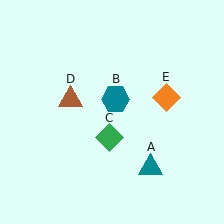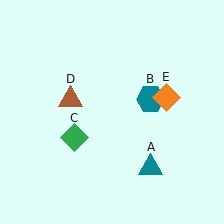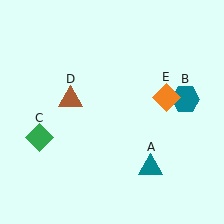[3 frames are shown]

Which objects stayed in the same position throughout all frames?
Teal triangle (object A) and brown triangle (object D) and orange diamond (object E) remained stationary.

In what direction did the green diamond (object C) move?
The green diamond (object C) moved left.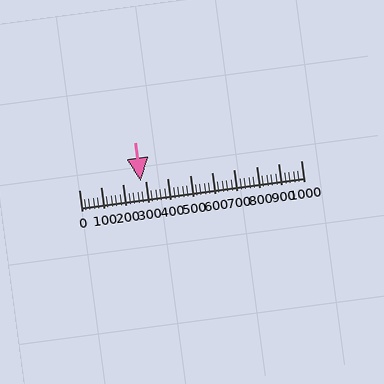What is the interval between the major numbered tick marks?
The major tick marks are spaced 100 units apart.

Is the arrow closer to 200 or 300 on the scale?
The arrow is closer to 300.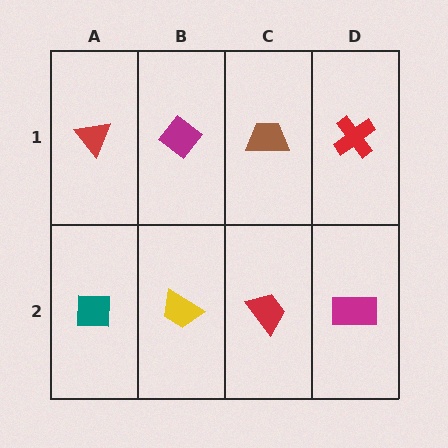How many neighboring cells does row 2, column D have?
2.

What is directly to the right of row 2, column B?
A red trapezoid.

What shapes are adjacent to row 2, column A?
A red triangle (row 1, column A), a yellow trapezoid (row 2, column B).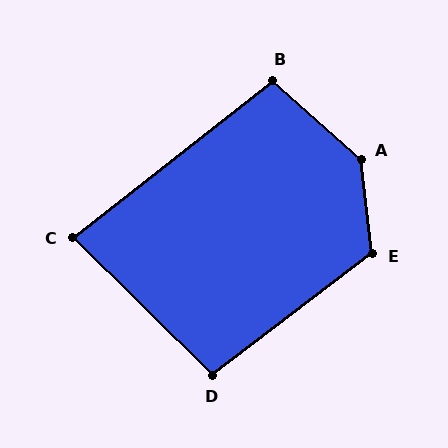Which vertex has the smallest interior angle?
C, at approximately 83 degrees.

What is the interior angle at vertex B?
Approximately 100 degrees (obtuse).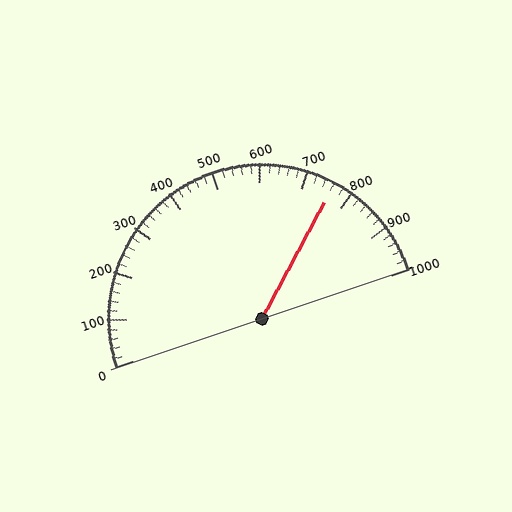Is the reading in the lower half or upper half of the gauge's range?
The reading is in the upper half of the range (0 to 1000).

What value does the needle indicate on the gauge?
The needle indicates approximately 760.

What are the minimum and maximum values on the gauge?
The gauge ranges from 0 to 1000.